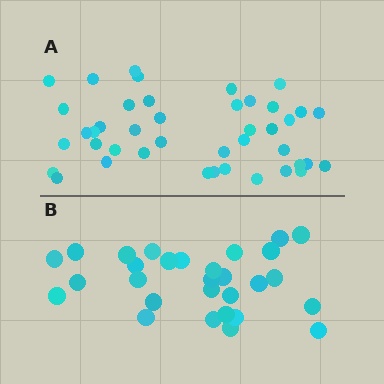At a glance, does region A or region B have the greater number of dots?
Region A (the top region) has more dots.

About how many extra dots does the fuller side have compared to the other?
Region A has approximately 15 more dots than region B.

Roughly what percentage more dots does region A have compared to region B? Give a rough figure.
About 45% more.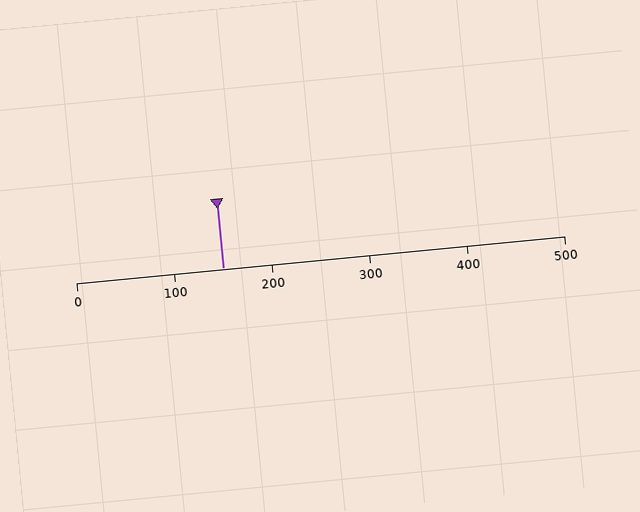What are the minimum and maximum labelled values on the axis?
The axis runs from 0 to 500.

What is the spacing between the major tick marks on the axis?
The major ticks are spaced 100 apart.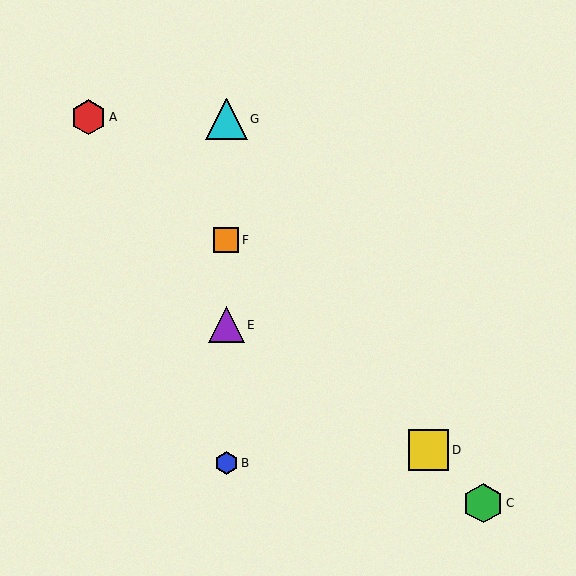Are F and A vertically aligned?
No, F is at x≈226 and A is at x≈88.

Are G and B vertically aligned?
Yes, both are at x≈226.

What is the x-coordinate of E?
Object E is at x≈226.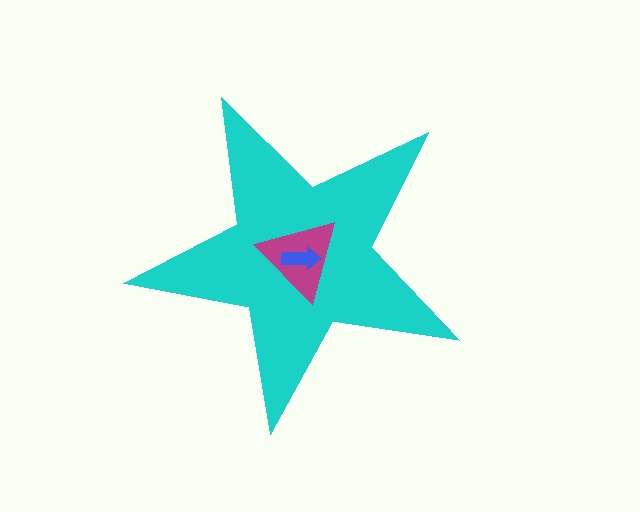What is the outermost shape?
The cyan star.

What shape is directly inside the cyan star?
The magenta triangle.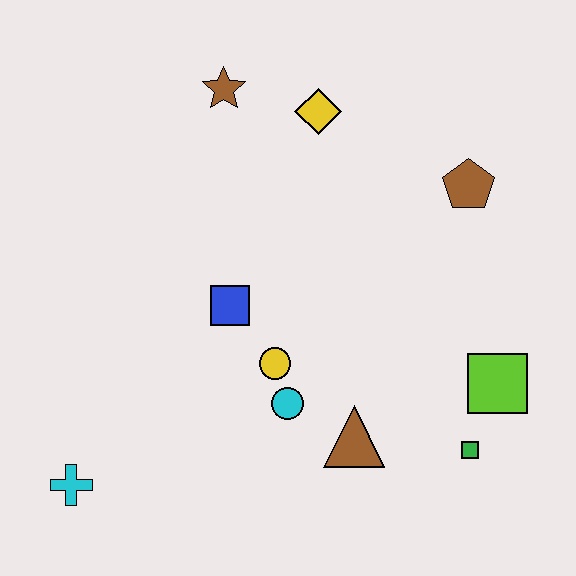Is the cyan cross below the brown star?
Yes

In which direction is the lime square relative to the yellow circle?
The lime square is to the right of the yellow circle.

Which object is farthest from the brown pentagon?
The cyan cross is farthest from the brown pentagon.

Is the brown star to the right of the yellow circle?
No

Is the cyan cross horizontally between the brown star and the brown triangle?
No